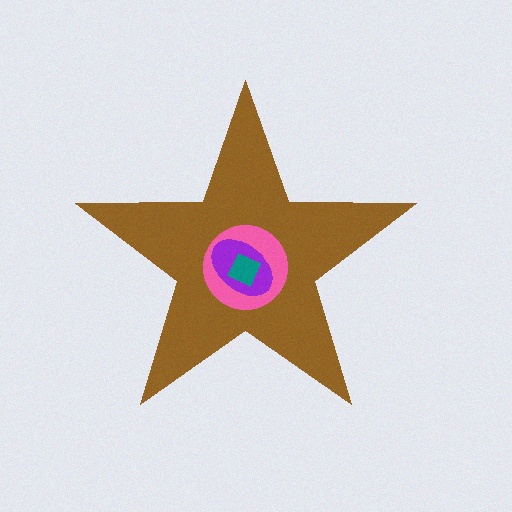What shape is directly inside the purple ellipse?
The teal diamond.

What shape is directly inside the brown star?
The pink circle.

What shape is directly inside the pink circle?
The purple ellipse.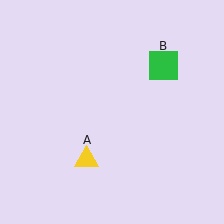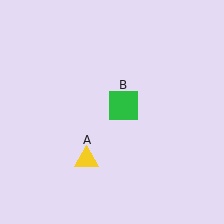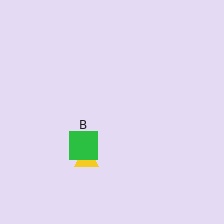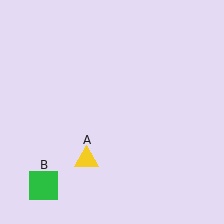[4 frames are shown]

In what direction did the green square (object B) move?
The green square (object B) moved down and to the left.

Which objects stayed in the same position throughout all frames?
Yellow triangle (object A) remained stationary.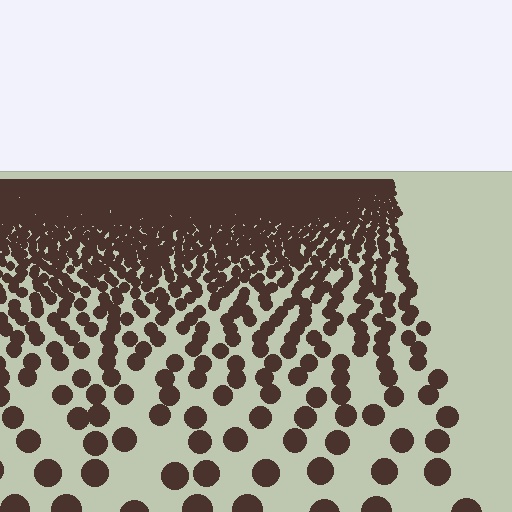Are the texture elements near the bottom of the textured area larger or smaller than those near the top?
Larger. Near the bottom, elements are closer to the viewer and appear at a bigger on-screen size.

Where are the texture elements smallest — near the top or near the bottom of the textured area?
Near the top.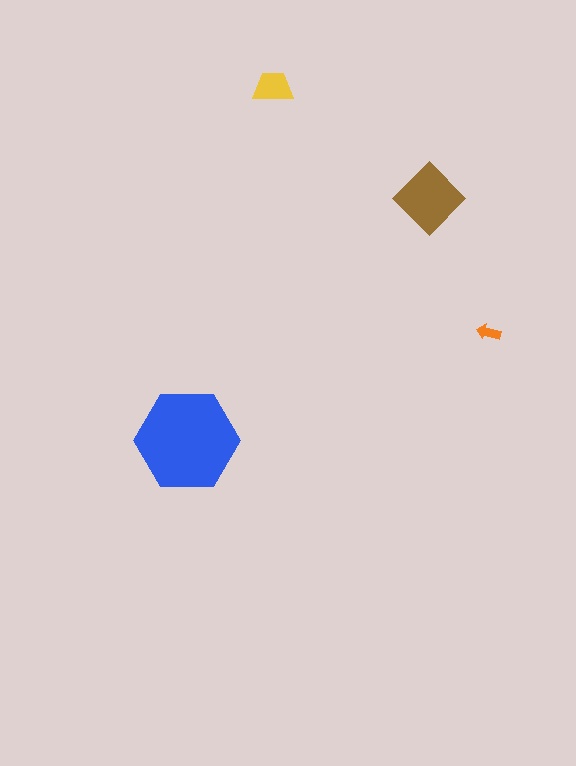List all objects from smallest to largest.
The orange arrow, the yellow trapezoid, the brown diamond, the blue hexagon.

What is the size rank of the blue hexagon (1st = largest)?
1st.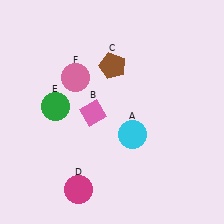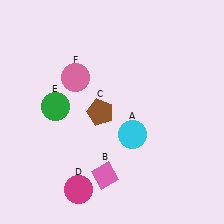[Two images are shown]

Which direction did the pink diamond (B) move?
The pink diamond (B) moved down.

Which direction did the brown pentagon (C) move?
The brown pentagon (C) moved down.